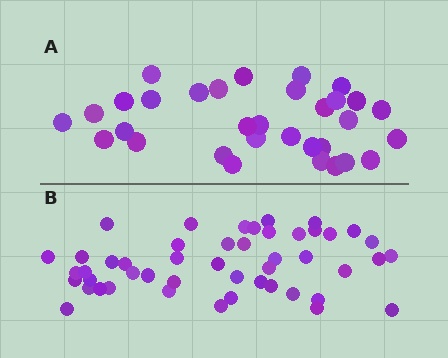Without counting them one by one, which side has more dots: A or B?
Region B (the bottom region) has more dots.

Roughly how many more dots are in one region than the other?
Region B has approximately 15 more dots than region A.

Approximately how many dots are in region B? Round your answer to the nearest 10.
About 50 dots. (The exact count is 48, which rounds to 50.)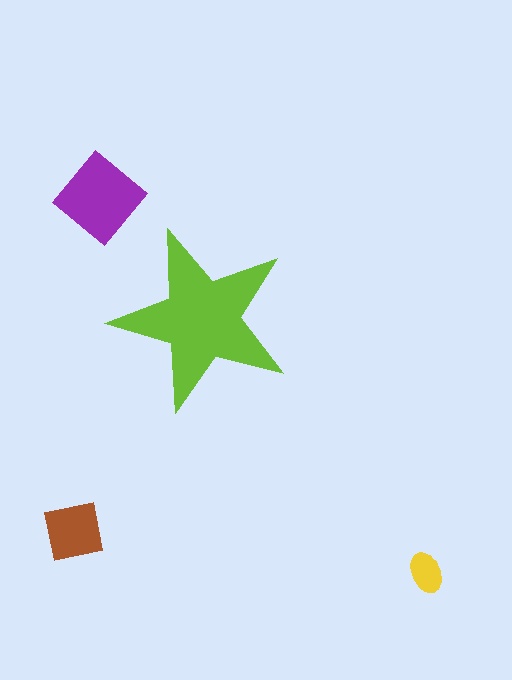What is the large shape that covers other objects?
A lime star.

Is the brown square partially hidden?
No, the brown square is fully visible.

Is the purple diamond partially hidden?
No, the purple diamond is fully visible.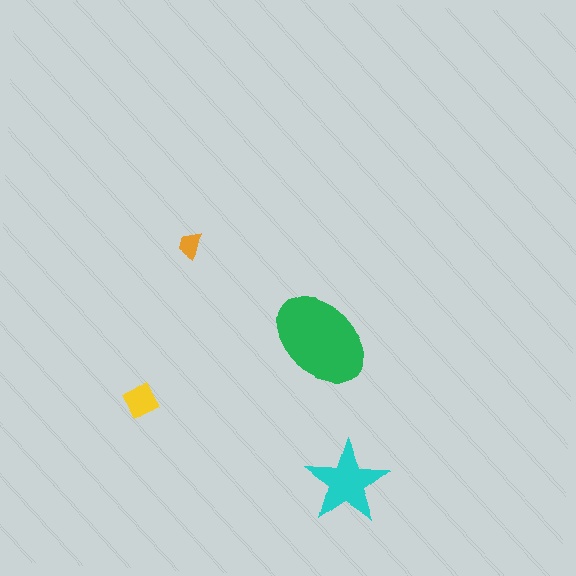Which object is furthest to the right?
The cyan star is rightmost.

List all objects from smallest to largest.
The orange trapezoid, the yellow diamond, the cyan star, the green ellipse.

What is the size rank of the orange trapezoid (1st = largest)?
4th.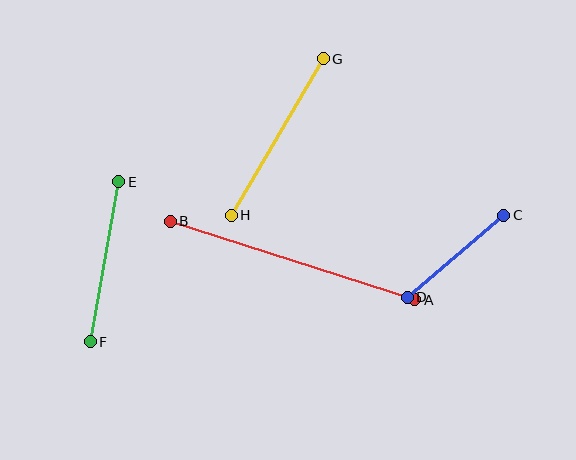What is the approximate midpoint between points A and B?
The midpoint is at approximately (292, 261) pixels.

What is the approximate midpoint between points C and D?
The midpoint is at approximately (456, 256) pixels.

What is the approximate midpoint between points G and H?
The midpoint is at approximately (277, 137) pixels.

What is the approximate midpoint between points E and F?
The midpoint is at approximately (105, 262) pixels.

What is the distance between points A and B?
The distance is approximately 257 pixels.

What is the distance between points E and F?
The distance is approximately 163 pixels.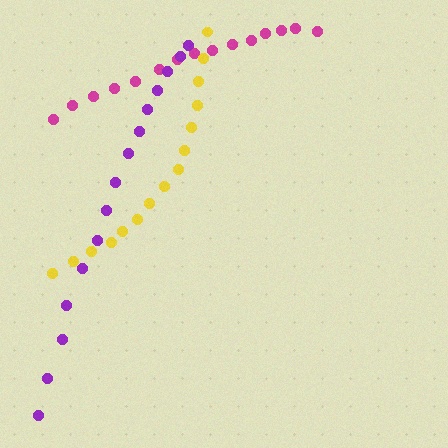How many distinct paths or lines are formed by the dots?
There are 3 distinct paths.